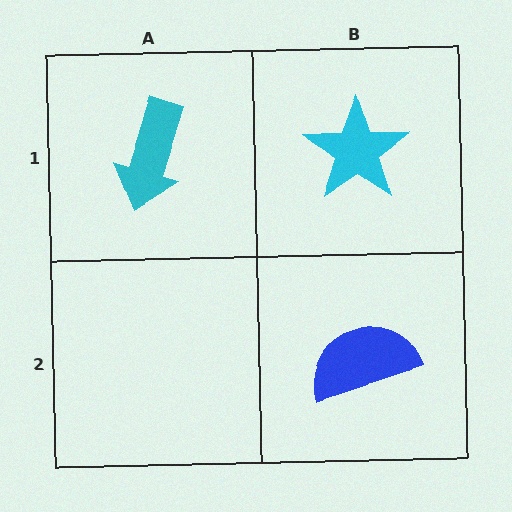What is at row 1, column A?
A cyan arrow.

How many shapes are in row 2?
1 shape.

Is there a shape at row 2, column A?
No, that cell is empty.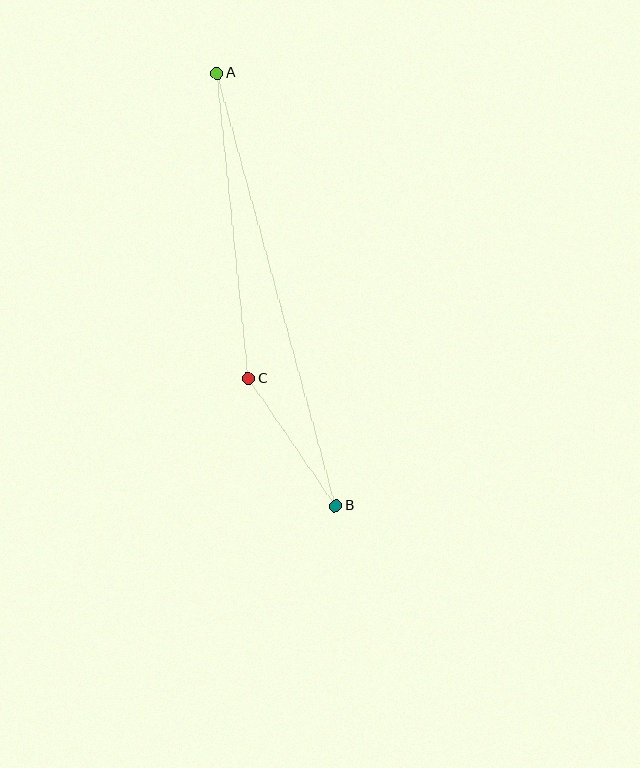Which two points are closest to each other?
Points B and C are closest to each other.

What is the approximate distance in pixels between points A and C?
The distance between A and C is approximately 307 pixels.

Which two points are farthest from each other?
Points A and B are farthest from each other.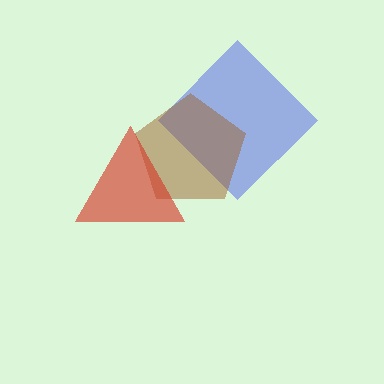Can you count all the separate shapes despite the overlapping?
Yes, there are 3 separate shapes.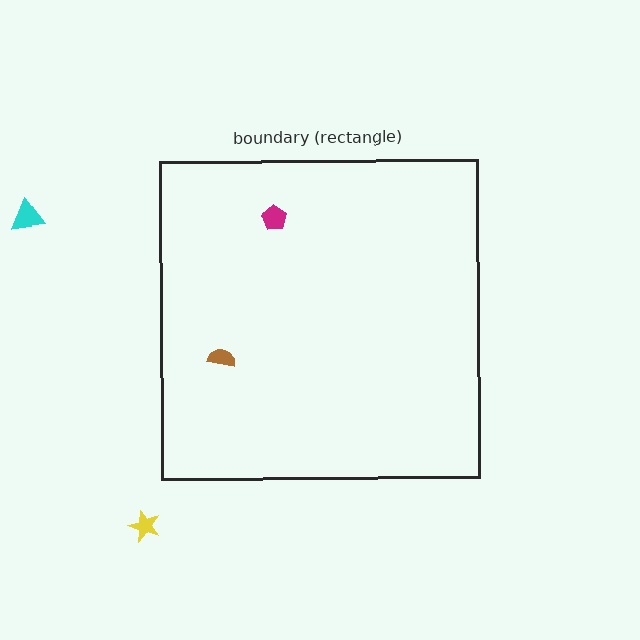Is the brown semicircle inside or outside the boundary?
Inside.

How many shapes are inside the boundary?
2 inside, 2 outside.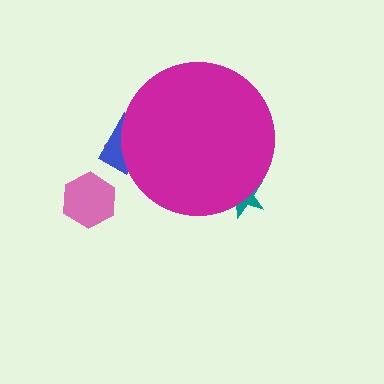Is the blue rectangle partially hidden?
Yes, the blue rectangle is partially hidden behind the magenta circle.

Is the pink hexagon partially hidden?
No, the pink hexagon is fully visible.